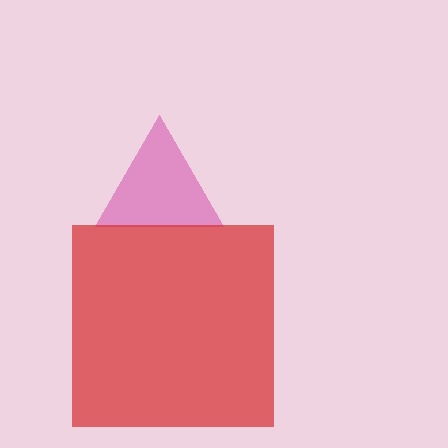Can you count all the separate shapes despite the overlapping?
Yes, there are 2 separate shapes.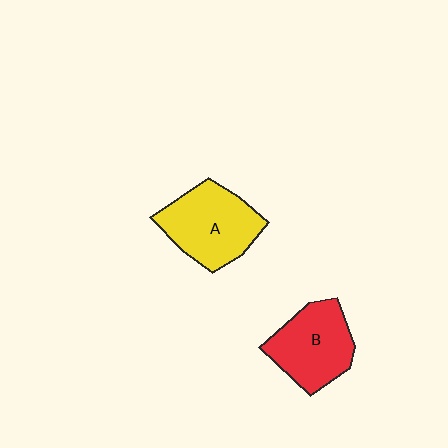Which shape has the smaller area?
Shape B (red).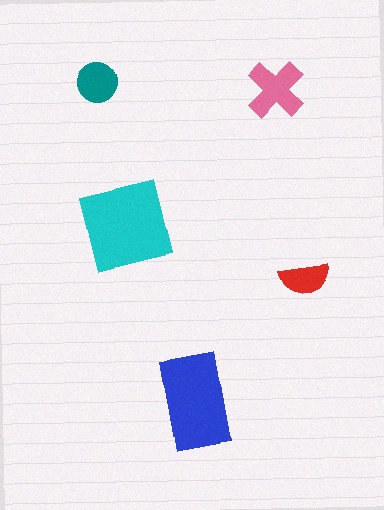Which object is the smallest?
The red semicircle.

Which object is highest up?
The teal circle is topmost.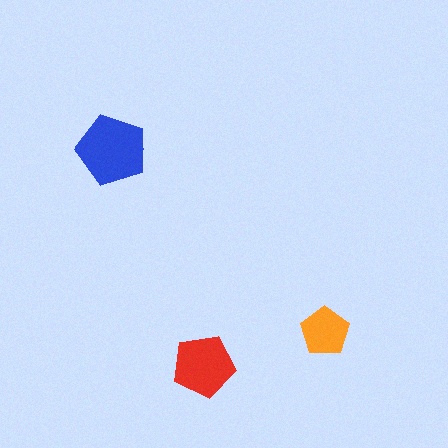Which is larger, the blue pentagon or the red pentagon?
The blue one.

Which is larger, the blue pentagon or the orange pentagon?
The blue one.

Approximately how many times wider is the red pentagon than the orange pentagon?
About 1.5 times wider.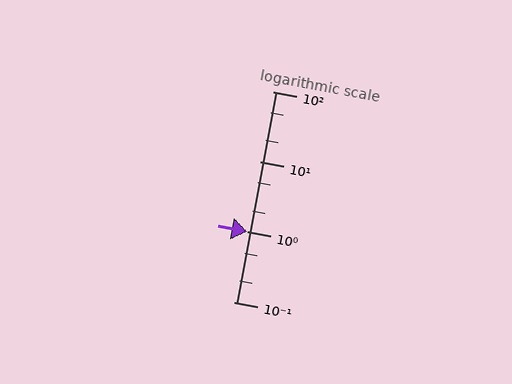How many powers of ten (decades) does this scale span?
The scale spans 3 decades, from 0.1 to 100.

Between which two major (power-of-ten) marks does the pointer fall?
The pointer is between 1 and 10.